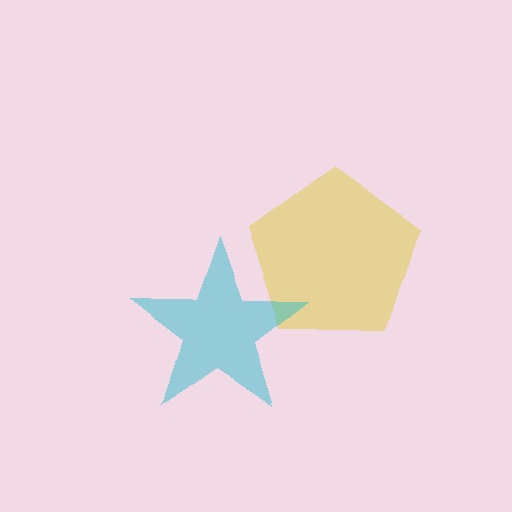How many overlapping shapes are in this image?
There are 2 overlapping shapes in the image.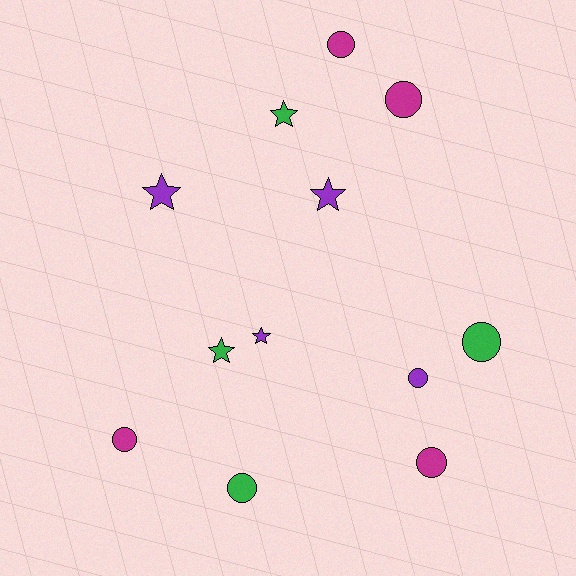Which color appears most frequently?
Magenta, with 4 objects.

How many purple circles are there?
There is 1 purple circle.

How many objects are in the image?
There are 12 objects.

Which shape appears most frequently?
Circle, with 7 objects.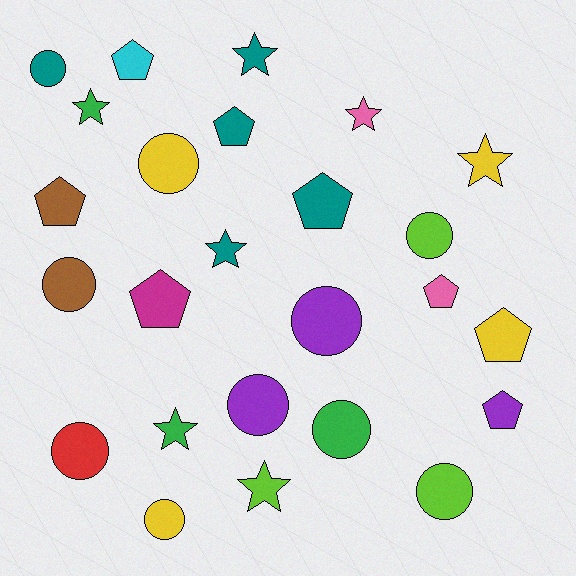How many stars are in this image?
There are 7 stars.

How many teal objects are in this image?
There are 5 teal objects.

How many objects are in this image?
There are 25 objects.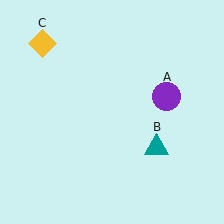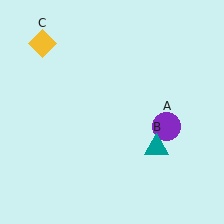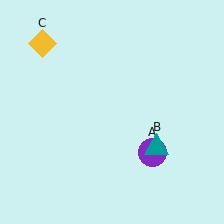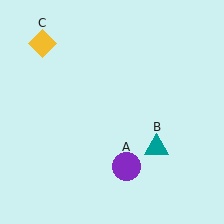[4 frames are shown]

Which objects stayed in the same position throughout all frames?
Teal triangle (object B) and yellow diamond (object C) remained stationary.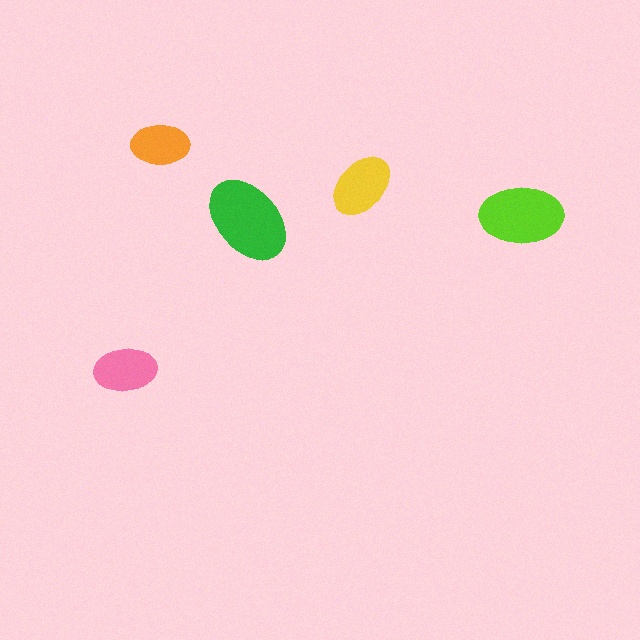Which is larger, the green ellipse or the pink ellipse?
The green one.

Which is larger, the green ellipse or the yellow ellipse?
The green one.